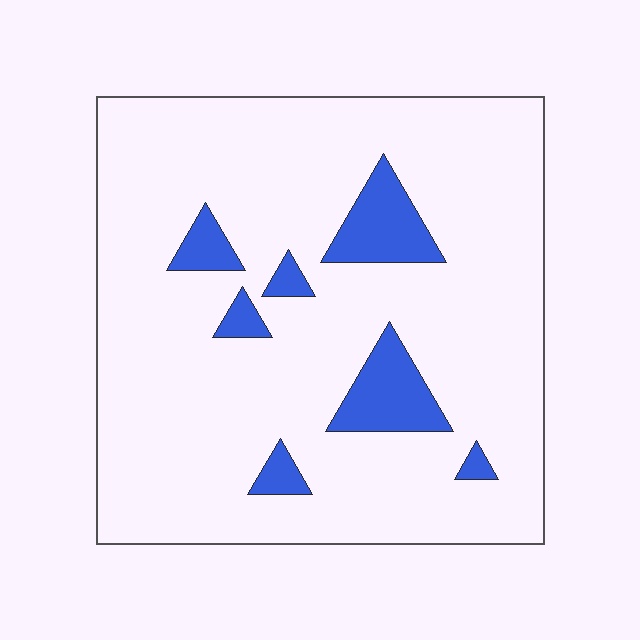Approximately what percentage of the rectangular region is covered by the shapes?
Approximately 10%.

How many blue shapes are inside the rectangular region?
7.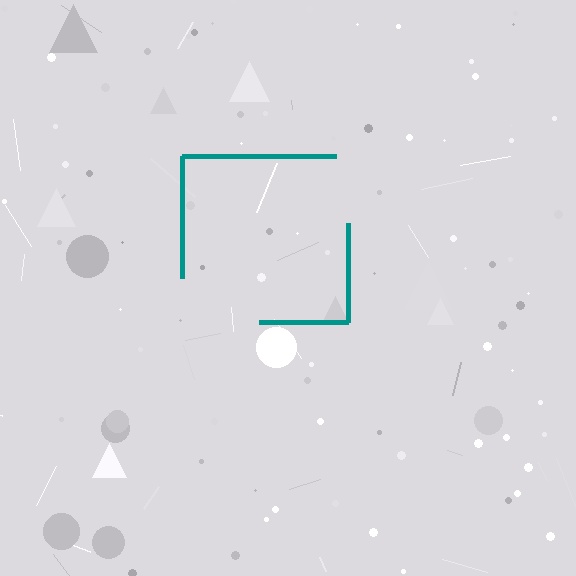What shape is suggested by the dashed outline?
The dashed outline suggests a square.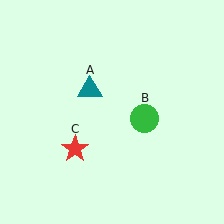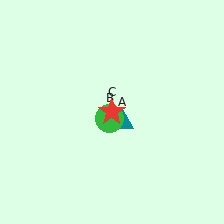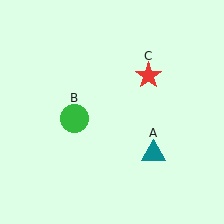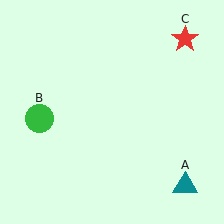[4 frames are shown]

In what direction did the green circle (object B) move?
The green circle (object B) moved left.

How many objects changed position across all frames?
3 objects changed position: teal triangle (object A), green circle (object B), red star (object C).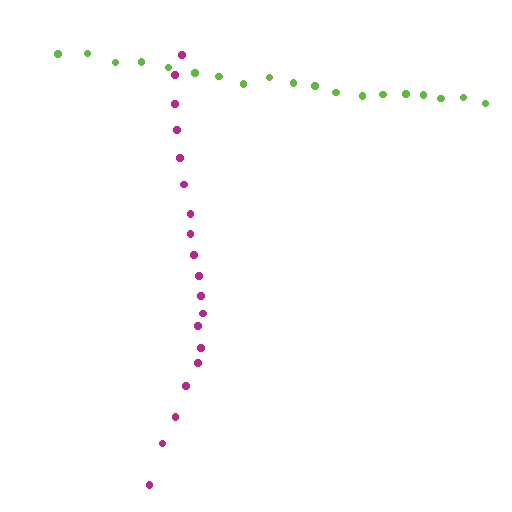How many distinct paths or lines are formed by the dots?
There are 2 distinct paths.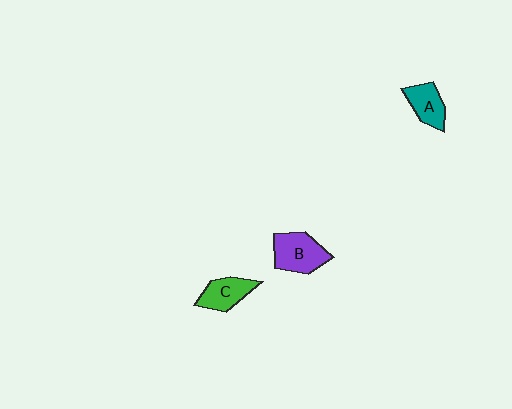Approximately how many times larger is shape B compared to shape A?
Approximately 1.4 times.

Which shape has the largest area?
Shape B (purple).